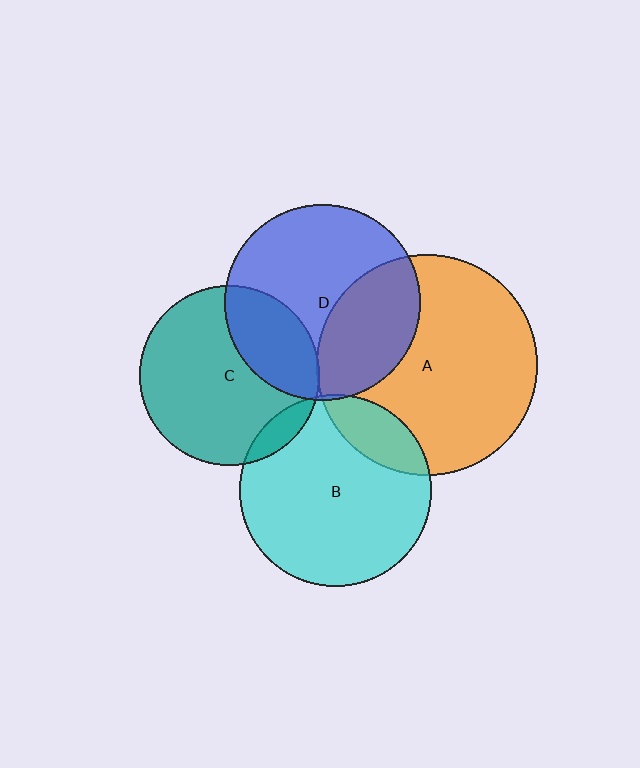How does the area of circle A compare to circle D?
Approximately 1.3 times.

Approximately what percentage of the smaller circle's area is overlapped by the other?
Approximately 5%.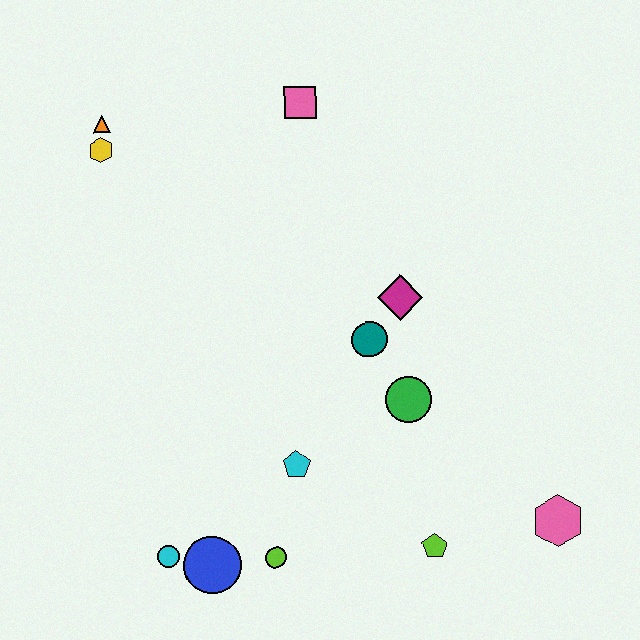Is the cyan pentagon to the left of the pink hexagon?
Yes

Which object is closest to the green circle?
The teal circle is closest to the green circle.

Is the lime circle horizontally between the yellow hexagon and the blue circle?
No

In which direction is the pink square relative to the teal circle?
The pink square is above the teal circle.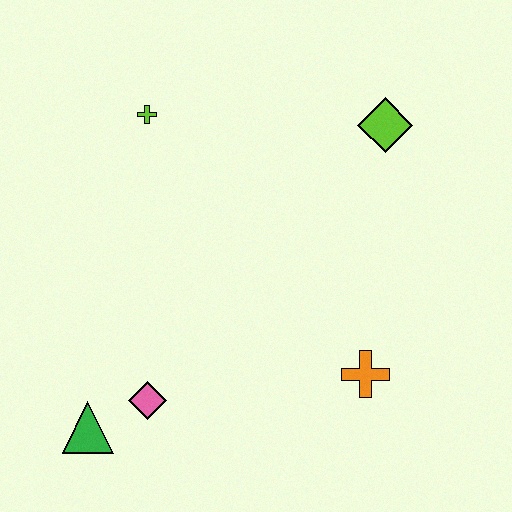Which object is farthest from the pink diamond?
The lime diamond is farthest from the pink diamond.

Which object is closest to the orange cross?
The pink diamond is closest to the orange cross.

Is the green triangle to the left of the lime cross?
Yes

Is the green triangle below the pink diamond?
Yes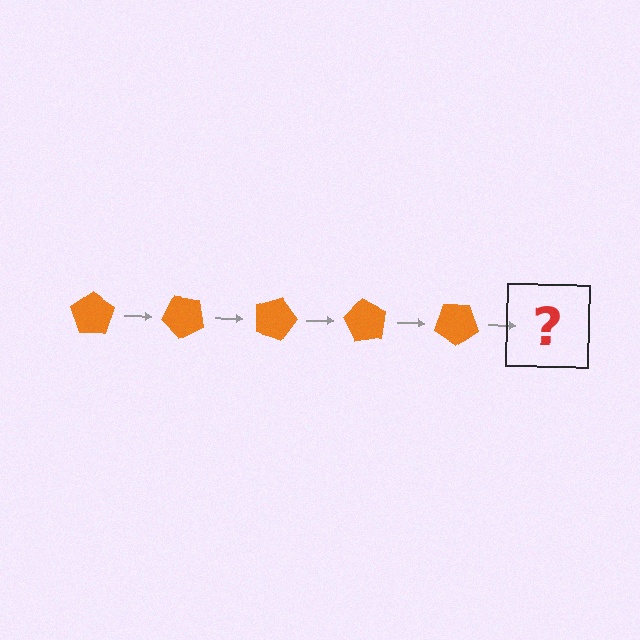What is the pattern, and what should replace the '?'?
The pattern is that the pentagon rotates 45 degrees each step. The '?' should be an orange pentagon rotated 225 degrees.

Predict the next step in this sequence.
The next step is an orange pentagon rotated 225 degrees.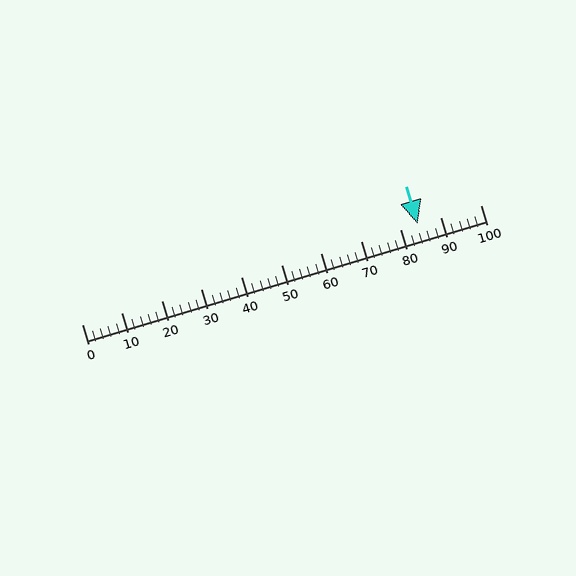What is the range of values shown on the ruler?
The ruler shows values from 0 to 100.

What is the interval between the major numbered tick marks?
The major tick marks are spaced 10 units apart.